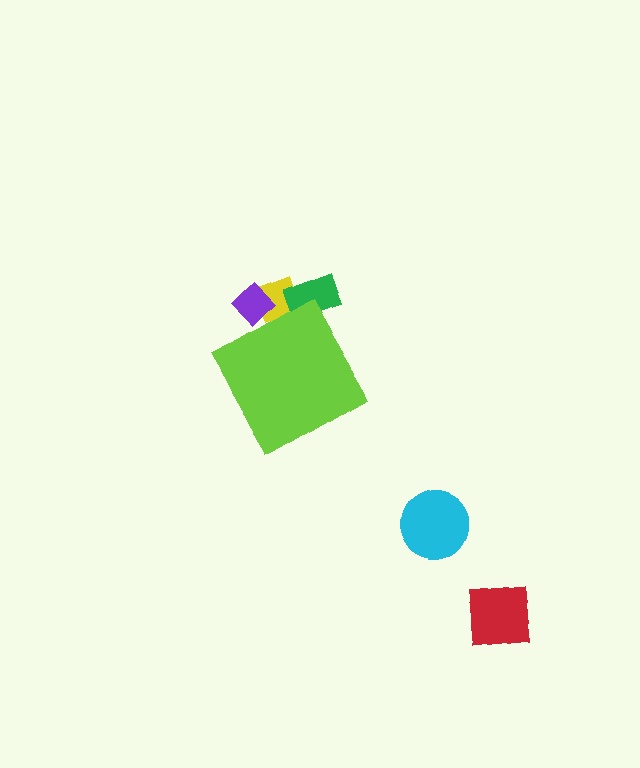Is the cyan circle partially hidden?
No, the cyan circle is fully visible.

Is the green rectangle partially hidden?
Yes, the green rectangle is partially hidden behind the lime diamond.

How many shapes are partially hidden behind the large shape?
3 shapes are partially hidden.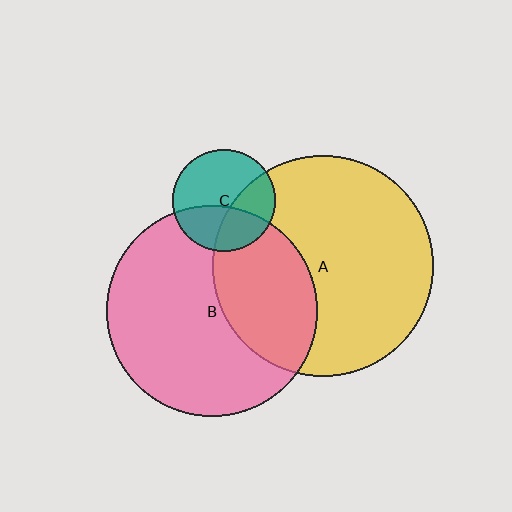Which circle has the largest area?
Circle A (yellow).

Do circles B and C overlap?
Yes.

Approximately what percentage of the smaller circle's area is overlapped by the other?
Approximately 40%.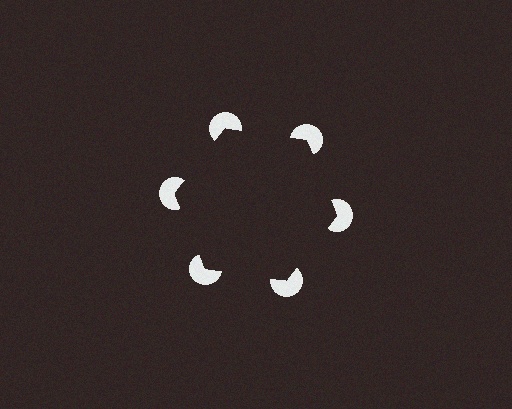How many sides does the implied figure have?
6 sides.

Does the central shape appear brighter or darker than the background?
It typically appears slightly darker than the background, even though no actual brightness change is drawn.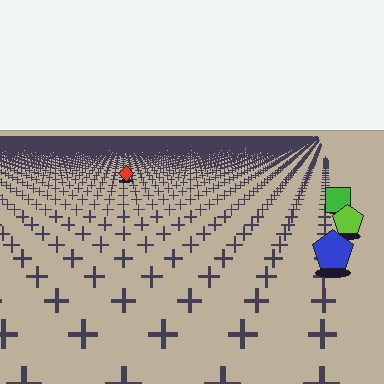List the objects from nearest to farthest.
From nearest to farthest: the blue pentagon, the lime pentagon, the green square, the red diamond.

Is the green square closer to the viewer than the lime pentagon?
No. The lime pentagon is closer — you can tell from the texture gradient: the ground texture is coarser near it.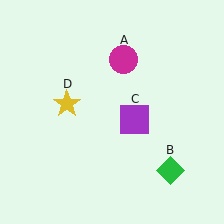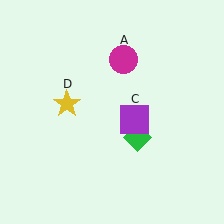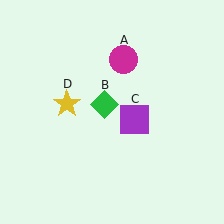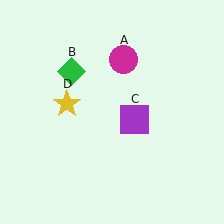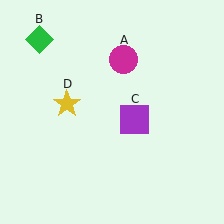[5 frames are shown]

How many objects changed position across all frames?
1 object changed position: green diamond (object B).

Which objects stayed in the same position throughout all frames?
Magenta circle (object A) and purple square (object C) and yellow star (object D) remained stationary.